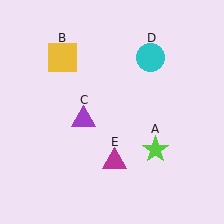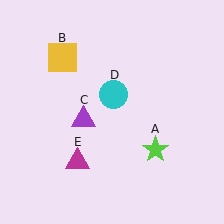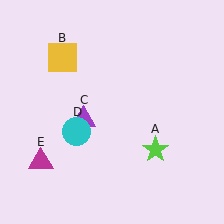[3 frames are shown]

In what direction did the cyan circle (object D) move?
The cyan circle (object D) moved down and to the left.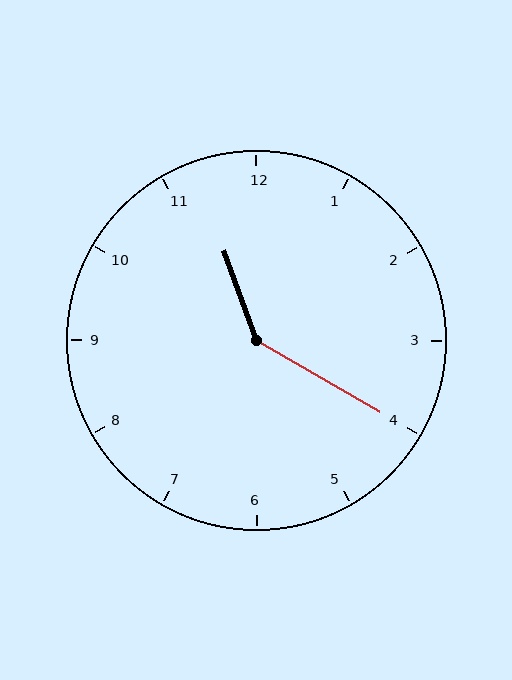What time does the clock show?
11:20.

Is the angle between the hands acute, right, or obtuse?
It is obtuse.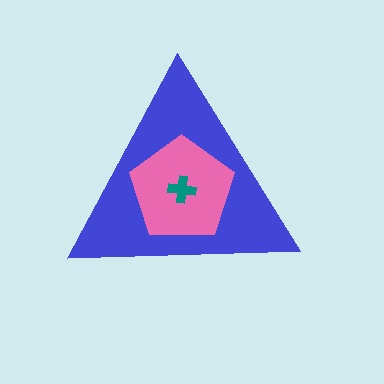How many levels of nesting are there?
3.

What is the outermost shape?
The blue triangle.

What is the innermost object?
The teal cross.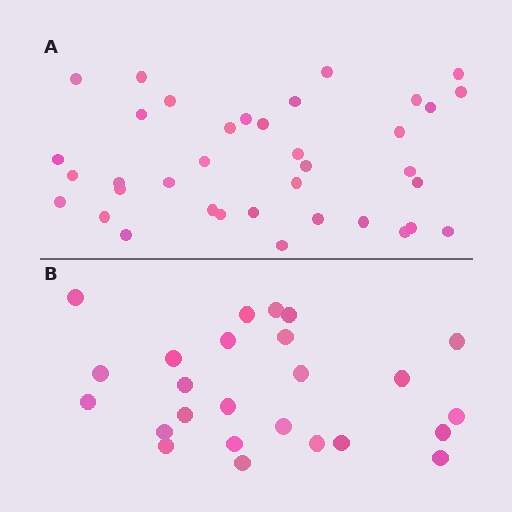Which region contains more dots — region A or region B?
Region A (the top region) has more dots.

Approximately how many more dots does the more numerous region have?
Region A has roughly 12 or so more dots than region B.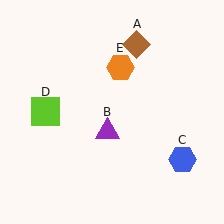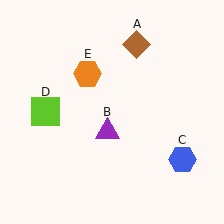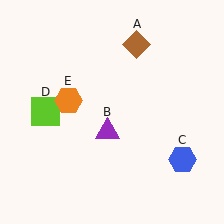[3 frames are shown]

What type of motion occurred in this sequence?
The orange hexagon (object E) rotated counterclockwise around the center of the scene.